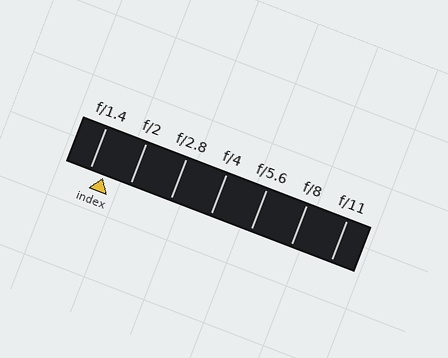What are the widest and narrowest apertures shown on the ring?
The widest aperture shown is f/1.4 and the narrowest is f/11.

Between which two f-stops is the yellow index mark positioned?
The index mark is between f/1.4 and f/2.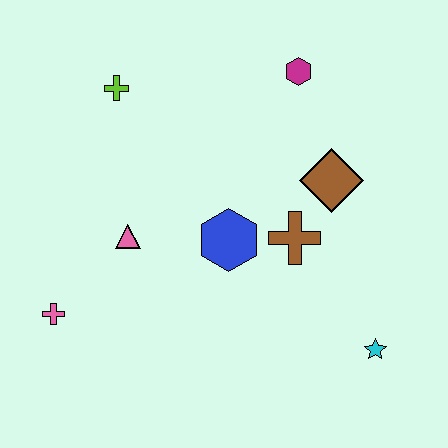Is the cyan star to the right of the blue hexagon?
Yes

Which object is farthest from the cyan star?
The lime cross is farthest from the cyan star.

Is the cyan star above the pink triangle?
No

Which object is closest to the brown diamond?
The brown cross is closest to the brown diamond.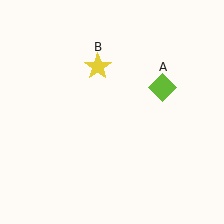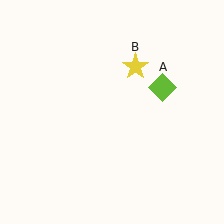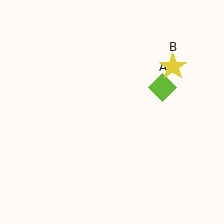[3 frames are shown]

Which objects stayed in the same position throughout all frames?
Lime diamond (object A) remained stationary.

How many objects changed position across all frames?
1 object changed position: yellow star (object B).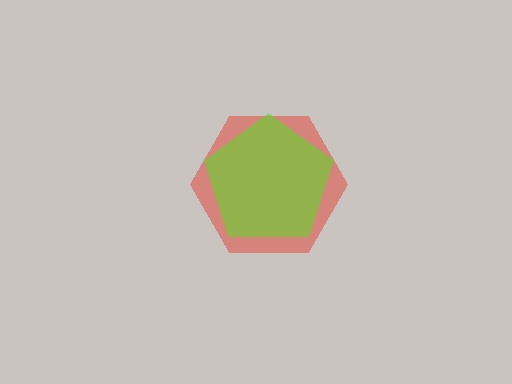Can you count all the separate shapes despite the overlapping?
Yes, there are 2 separate shapes.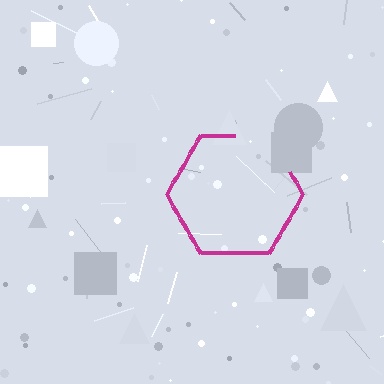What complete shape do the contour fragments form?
The contour fragments form a hexagon.